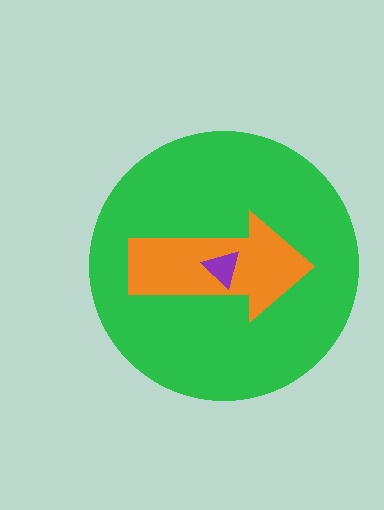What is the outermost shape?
The green circle.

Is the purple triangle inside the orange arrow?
Yes.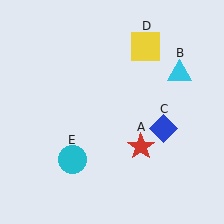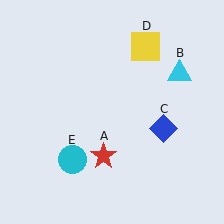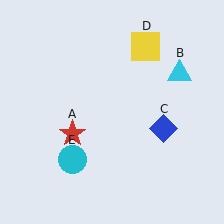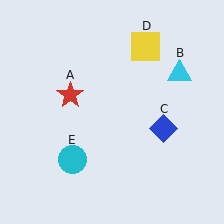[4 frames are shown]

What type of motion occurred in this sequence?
The red star (object A) rotated clockwise around the center of the scene.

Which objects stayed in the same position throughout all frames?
Cyan triangle (object B) and blue diamond (object C) and yellow square (object D) and cyan circle (object E) remained stationary.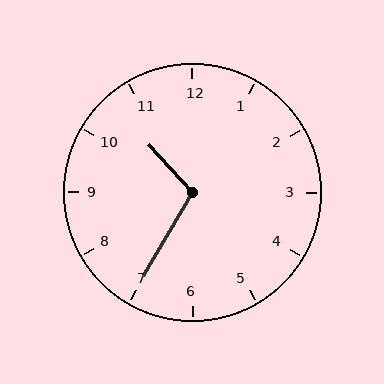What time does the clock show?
10:35.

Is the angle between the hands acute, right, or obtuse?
It is obtuse.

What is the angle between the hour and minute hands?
Approximately 108 degrees.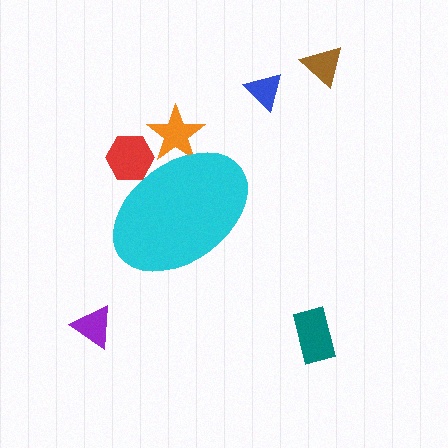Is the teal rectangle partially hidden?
No, the teal rectangle is fully visible.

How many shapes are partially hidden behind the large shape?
2 shapes are partially hidden.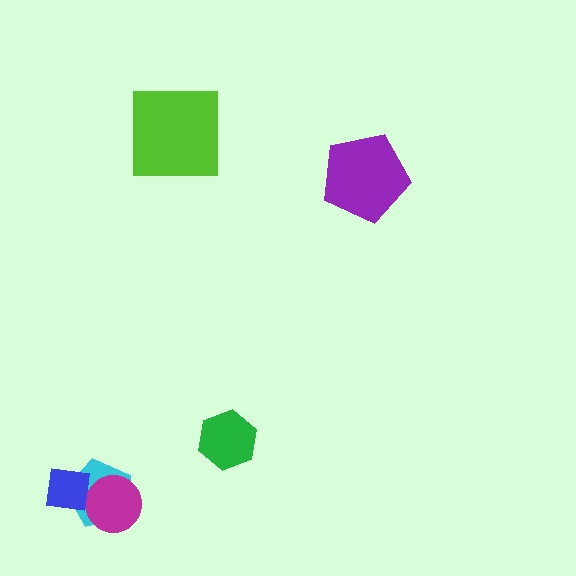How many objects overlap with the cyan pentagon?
2 objects overlap with the cyan pentagon.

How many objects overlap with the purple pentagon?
0 objects overlap with the purple pentagon.